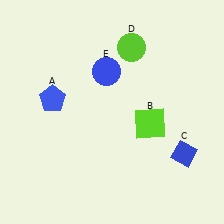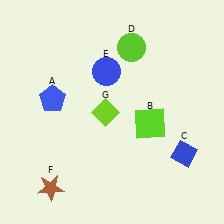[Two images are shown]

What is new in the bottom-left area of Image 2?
A lime diamond (G) was added in the bottom-left area of Image 2.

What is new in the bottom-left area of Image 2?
A brown star (F) was added in the bottom-left area of Image 2.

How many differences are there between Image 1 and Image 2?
There are 2 differences between the two images.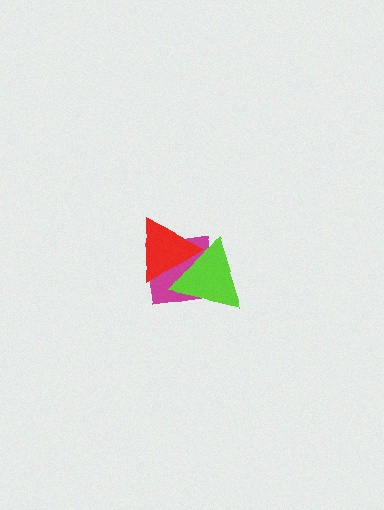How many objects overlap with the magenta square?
2 objects overlap with the magenta square.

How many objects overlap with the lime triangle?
2 objects overlap with the lime triangle.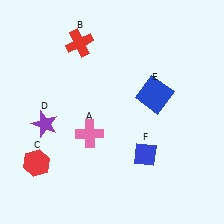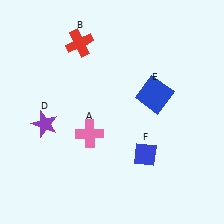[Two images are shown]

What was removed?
The red hexagon (C) was removed in Image 2.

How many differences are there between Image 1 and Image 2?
There is 1 difference between the two images.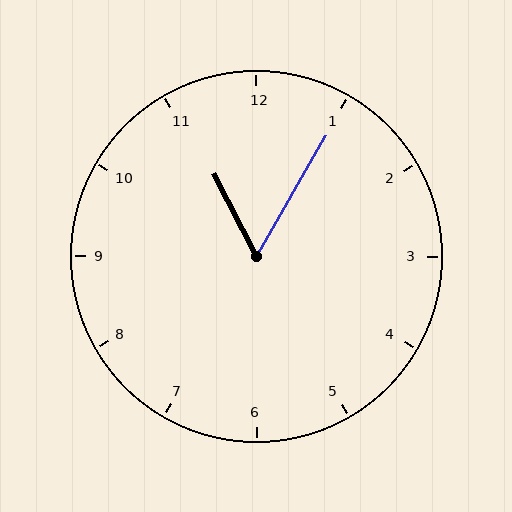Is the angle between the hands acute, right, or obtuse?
It is acute.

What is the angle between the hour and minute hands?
Approximately 58 degrees.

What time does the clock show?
11:05.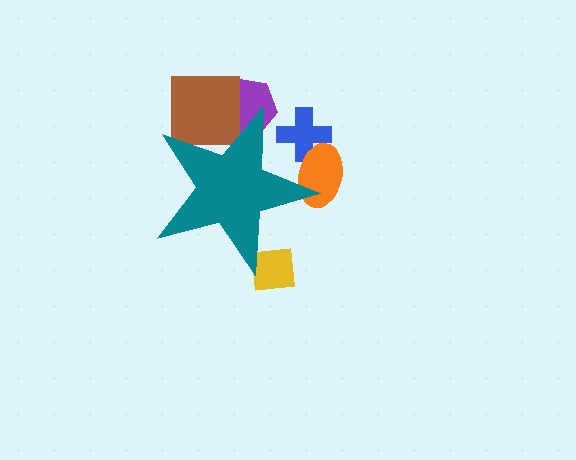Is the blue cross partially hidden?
Yes, the blue cross is partially hidden behind the teal star.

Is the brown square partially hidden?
Yes, the brown square is partially hidden behind the teal star.